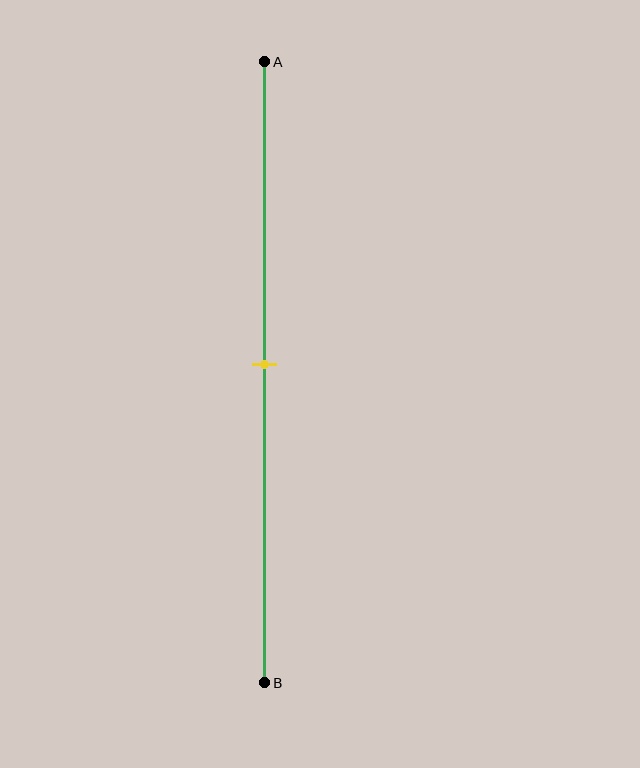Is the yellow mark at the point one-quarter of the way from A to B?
No, the mark is at about 50% from A, not at the 25% one-quarter point.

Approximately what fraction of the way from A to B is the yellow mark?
The yellow mark is approximately 50% of the way from A to B.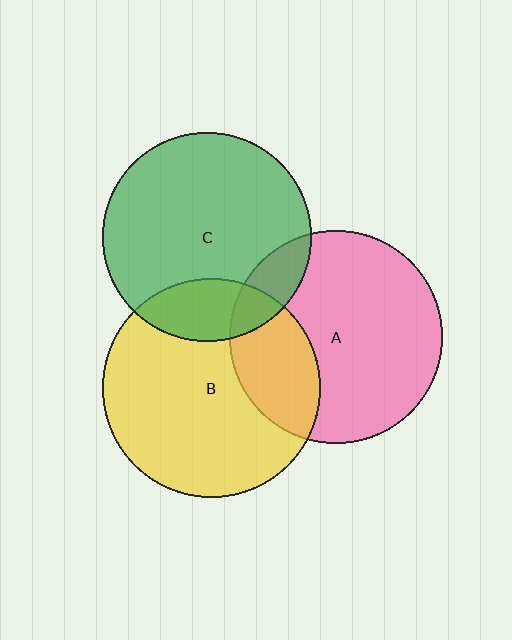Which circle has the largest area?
Circle B (yellow).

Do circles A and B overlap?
Yes.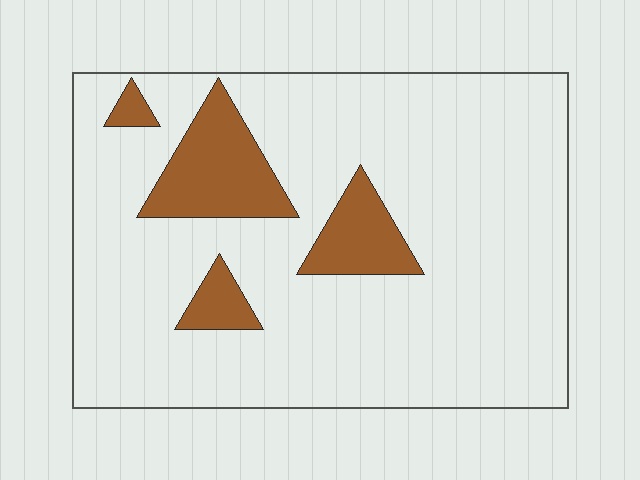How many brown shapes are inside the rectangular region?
4.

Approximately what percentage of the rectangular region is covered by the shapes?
Approximately 15%.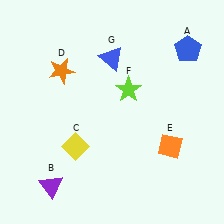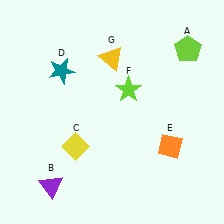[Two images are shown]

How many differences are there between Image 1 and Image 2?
There are 3 differences between the two images.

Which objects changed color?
A changed from blue to lime. D changed from orange to teal. G changed from blue to yellow.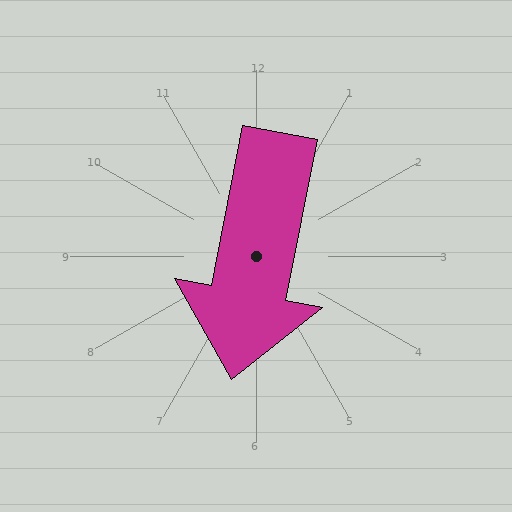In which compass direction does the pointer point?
South.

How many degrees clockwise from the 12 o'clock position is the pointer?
Approximately 191 degrees.